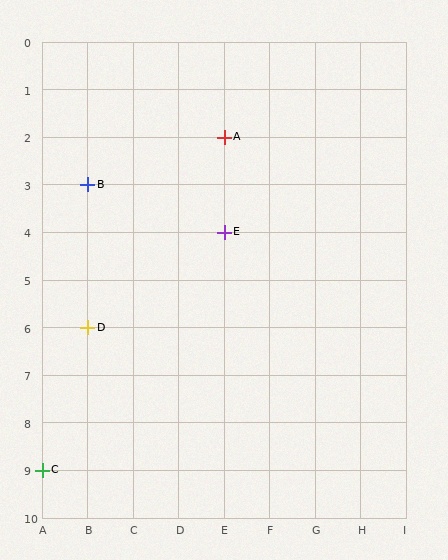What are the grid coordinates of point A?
Point A is at grid coordinates (E, 2).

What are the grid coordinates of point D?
Point D is at grid coordinates (B, 6).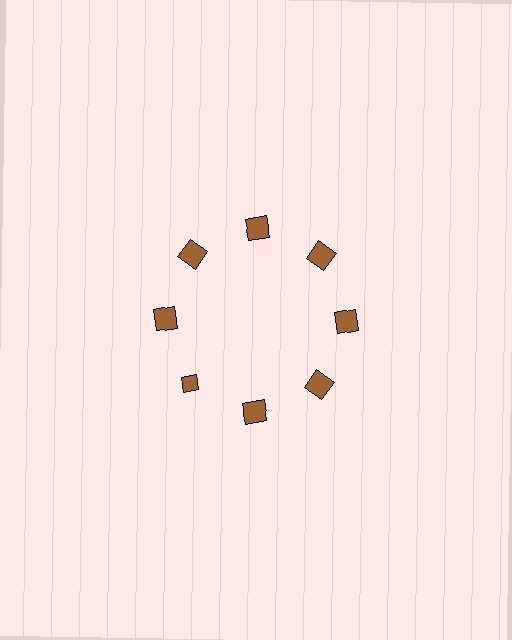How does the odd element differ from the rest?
It has a different shape: diamond instead of square.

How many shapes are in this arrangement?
There are 8 shapes arranged in a ring pattern.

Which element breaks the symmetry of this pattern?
The brown diamond at roughly the 8 o'clock position breaks the symmetry. All other shapes are brown squares.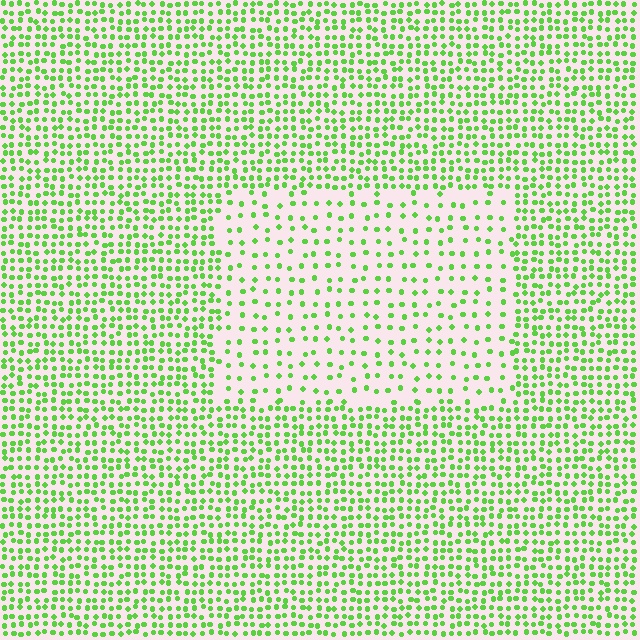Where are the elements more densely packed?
The elements are more densely packed outside the rectangle boundary.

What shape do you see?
I see a rectangle.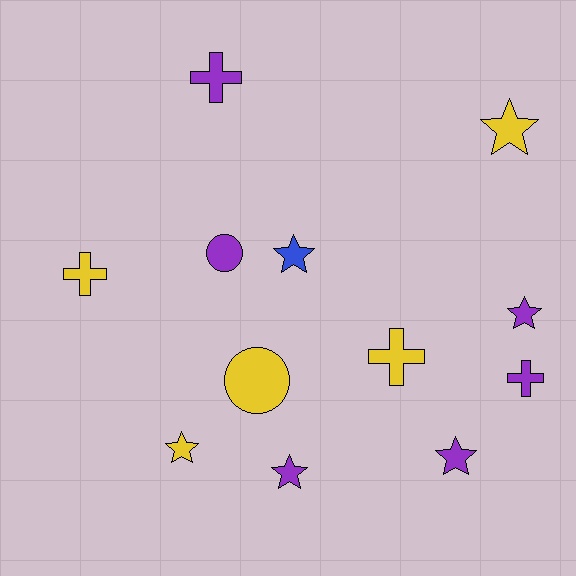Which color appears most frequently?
Purple, with 6 objects.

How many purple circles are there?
There is 1 purple circle.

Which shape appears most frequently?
Star, with 6 objects.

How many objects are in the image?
There are 12 objects.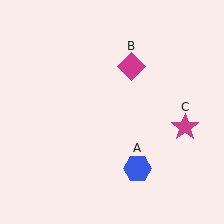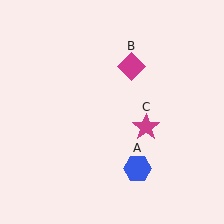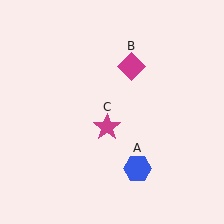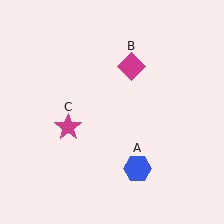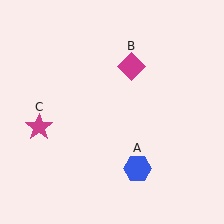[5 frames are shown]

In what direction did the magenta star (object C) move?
The magenta star (object C) moved left.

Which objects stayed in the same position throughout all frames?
Blue hexagon (object A) and magenta diamond (object B) remained stationary.